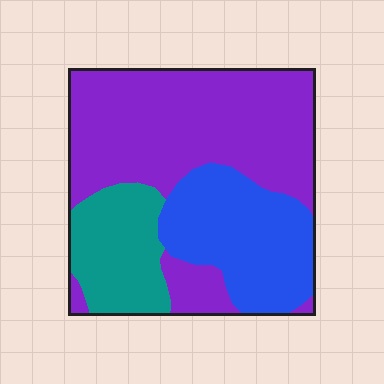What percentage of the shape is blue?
Blue takes up about one quarter (1/4) of the shape.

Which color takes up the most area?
Purple, at roughly 55%.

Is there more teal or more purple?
Purple.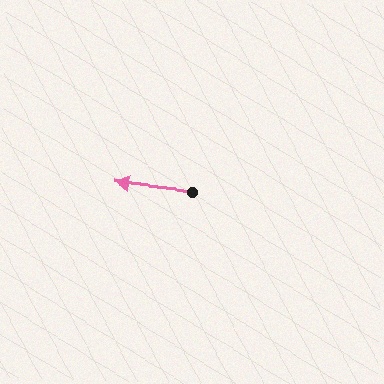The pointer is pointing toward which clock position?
Roughly 9 o'clock.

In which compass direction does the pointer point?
West.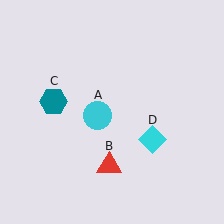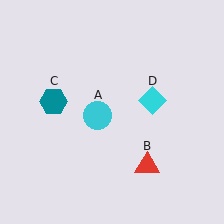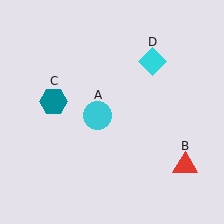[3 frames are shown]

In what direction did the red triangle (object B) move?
The red triangle (object B) moved right.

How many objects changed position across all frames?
2 objects changed position: red triangle (object B), cyan diamond (object D).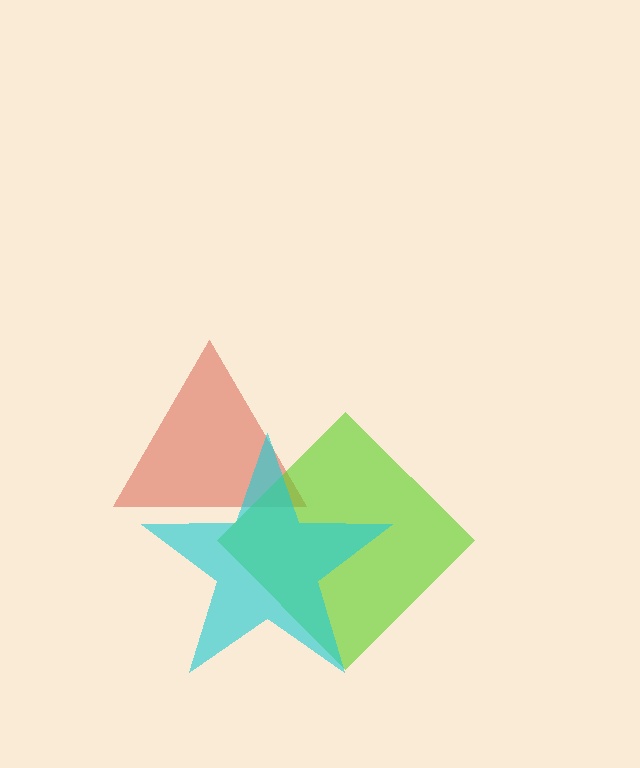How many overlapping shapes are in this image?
There are 3 overlapping shapes in the image.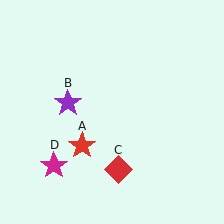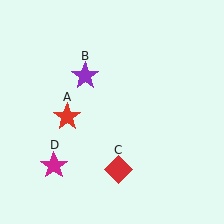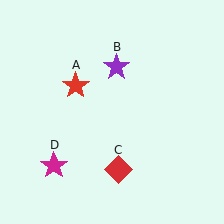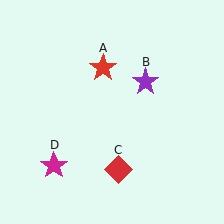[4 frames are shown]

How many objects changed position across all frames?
2 objects changed position: red star (object A), purple star (object B).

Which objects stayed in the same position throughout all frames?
Red diamond (object C) and magenta star (object D) remained stationary.